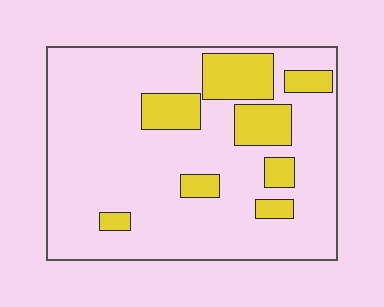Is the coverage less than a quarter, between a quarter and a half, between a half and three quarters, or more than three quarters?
Less than a quarter.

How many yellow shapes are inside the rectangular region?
8.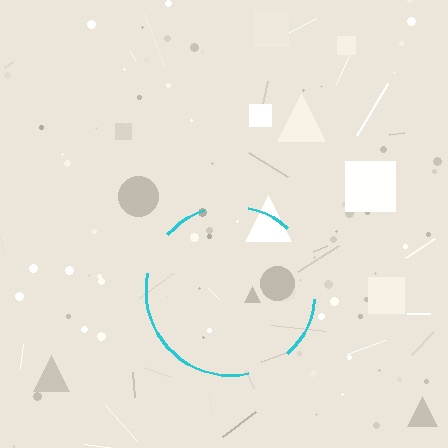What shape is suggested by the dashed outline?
The dashed outline suggests a circle.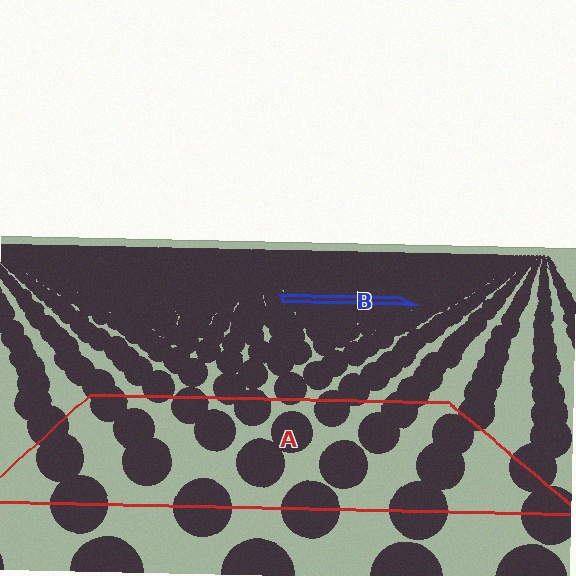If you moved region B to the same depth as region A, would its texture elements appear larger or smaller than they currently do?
They would appear larger. At a closer depth, the same texture elements are projected at a bigger on-screen size.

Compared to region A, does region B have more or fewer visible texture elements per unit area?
Region B has more texture elements per unit area — they are packed more densely because it is farther away.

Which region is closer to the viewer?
Region A is closer. The texture elements there are larger and more spread out.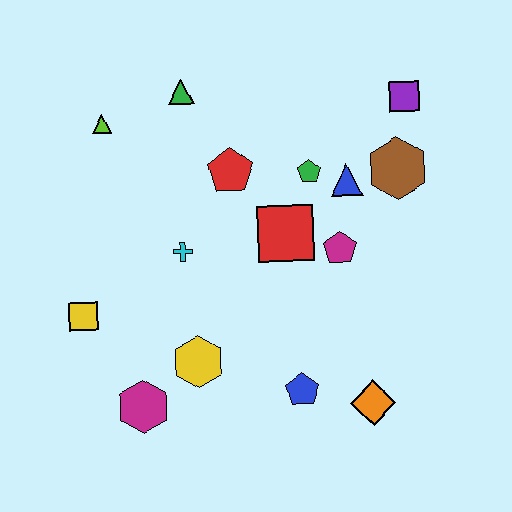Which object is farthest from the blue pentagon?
The lime triangle is farthest from the blue pentagon.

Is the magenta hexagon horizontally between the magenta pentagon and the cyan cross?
No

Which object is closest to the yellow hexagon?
The magenta hexagon is closest to the yellow hexagon.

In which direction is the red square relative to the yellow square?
The red square is to the right of the yellow square.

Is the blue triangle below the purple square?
Yes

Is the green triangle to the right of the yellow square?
Yes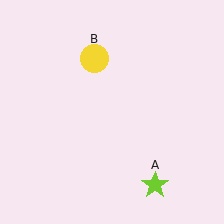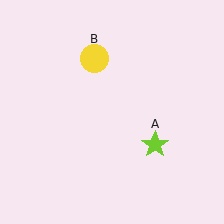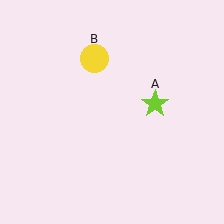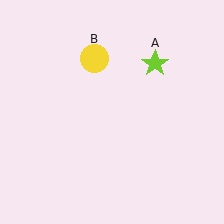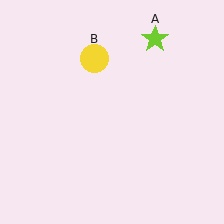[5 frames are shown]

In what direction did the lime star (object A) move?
The lime star (object A) moved up.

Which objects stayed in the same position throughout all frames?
Yellow circle (object B) remained stationary.